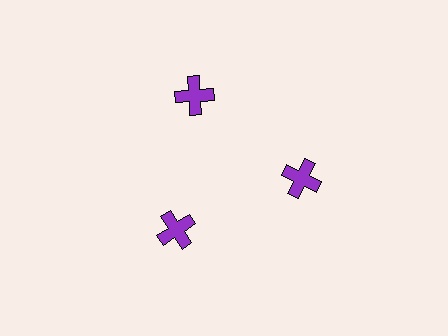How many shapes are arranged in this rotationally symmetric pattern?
There are 3 shapes, arranged in 3 groups of 1.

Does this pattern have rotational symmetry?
Yes, this pattern has 3-fold rotational symmetry. It looks the same after rotating 120 degrees around the center.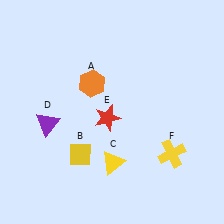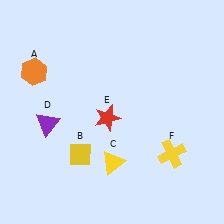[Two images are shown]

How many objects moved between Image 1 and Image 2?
1 object moved between the two images.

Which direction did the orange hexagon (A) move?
The orange hexagon (A) moved left.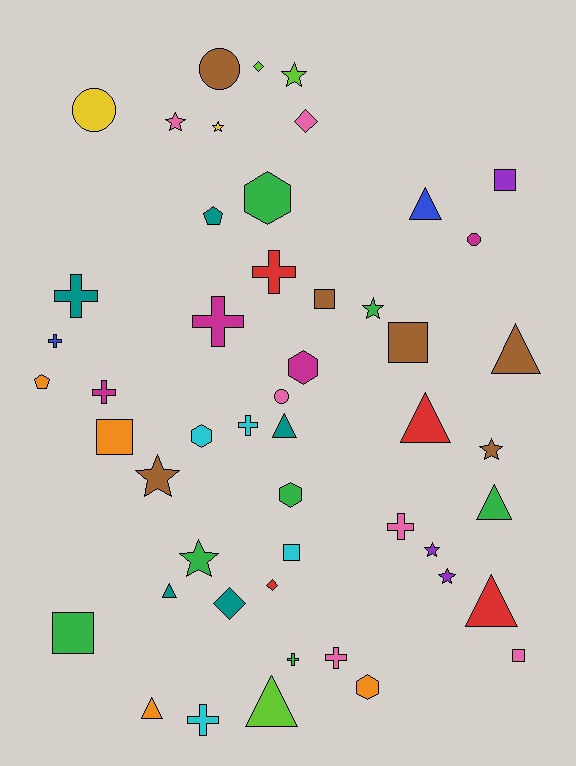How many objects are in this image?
There are 50 objects.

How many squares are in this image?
There are 7 squares.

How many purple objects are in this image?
There are 3 purple objects.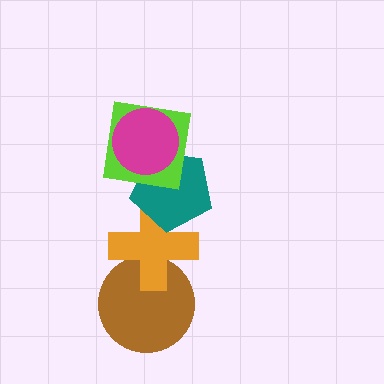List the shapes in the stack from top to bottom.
From top to bottom: the magenta circle, the lime square, the teal pentagon, the orange cross, the brown circle.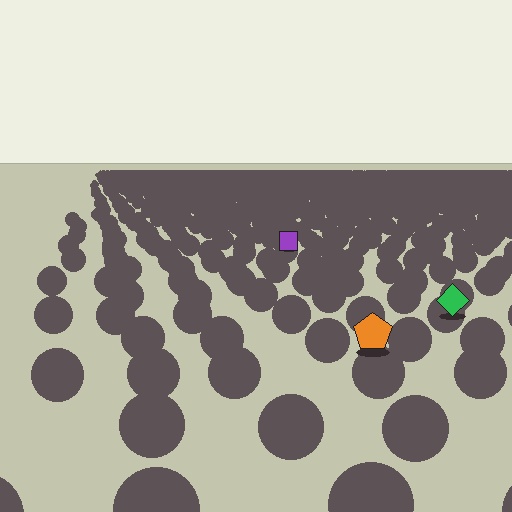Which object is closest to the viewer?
The orange pentagon is closest. The texture marks near it are larger and more spread out.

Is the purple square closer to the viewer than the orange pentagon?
No. The orange pentagon is closer — you can tell from the texture gradient: the ground texture is coarser near it.